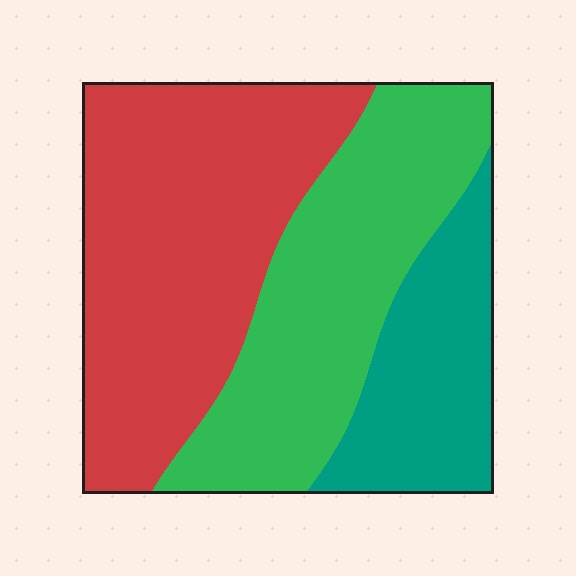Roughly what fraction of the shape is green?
Green covers roughly 35% of the shape.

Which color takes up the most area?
Red, at roughly 45%.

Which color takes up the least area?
Teal, at roughly 20%.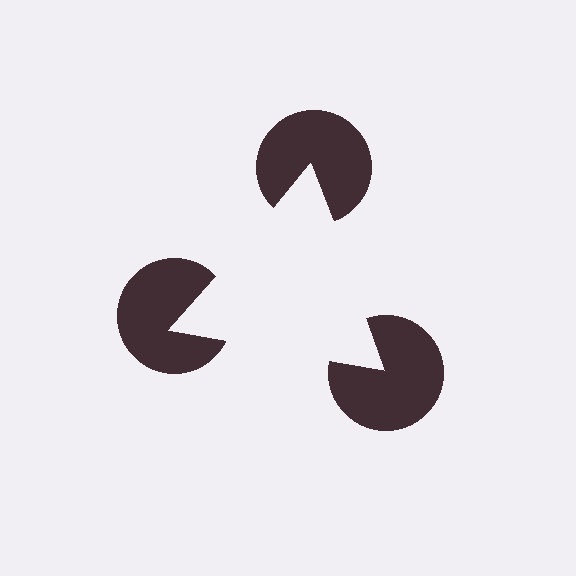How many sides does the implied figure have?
3 sides.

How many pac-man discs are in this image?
There are 3 — one at each vertex of the illusory triangle.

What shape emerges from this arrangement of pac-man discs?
An illusory triangle — its edges are inferred from the aligned wedge cuts in the pac-man discs, not physically drawn.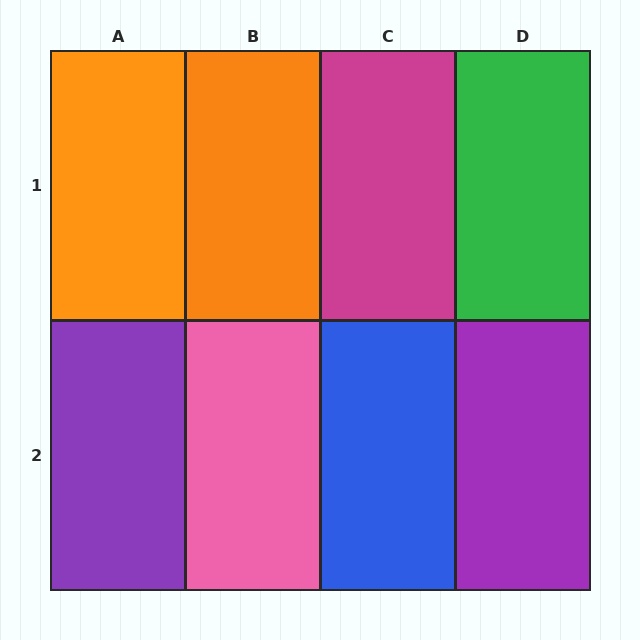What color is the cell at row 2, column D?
Purple.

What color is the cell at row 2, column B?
Pink.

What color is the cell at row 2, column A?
Purple.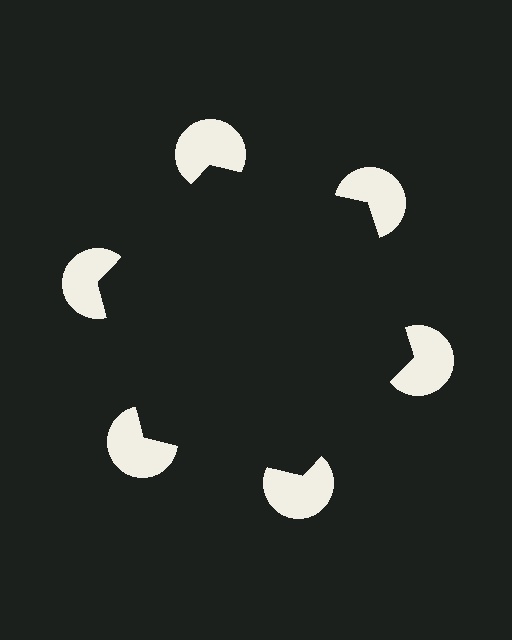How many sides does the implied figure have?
6 sides.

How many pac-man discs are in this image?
There are 6 — one at each vertex of the illusory hexagon.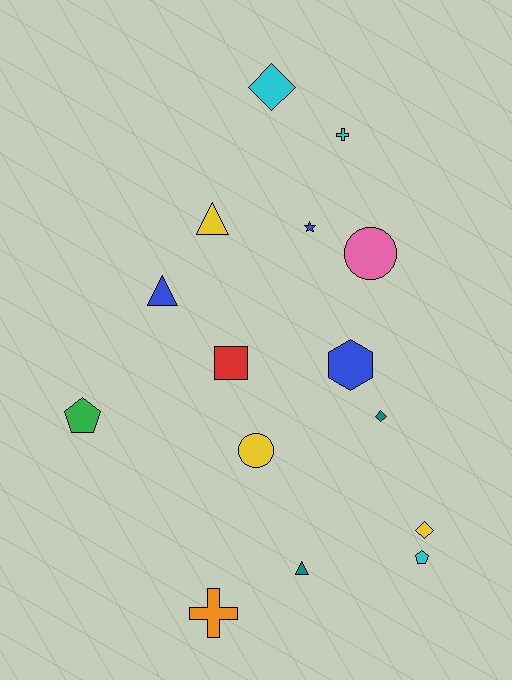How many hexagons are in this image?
There is 1 hexagon.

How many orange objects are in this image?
There is 1 orange object.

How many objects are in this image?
There are 15 objects.